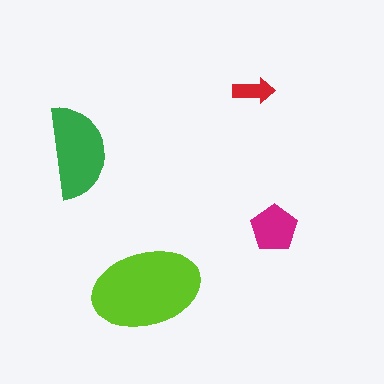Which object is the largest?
The lime ellipse.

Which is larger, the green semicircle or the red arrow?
The green semicircle.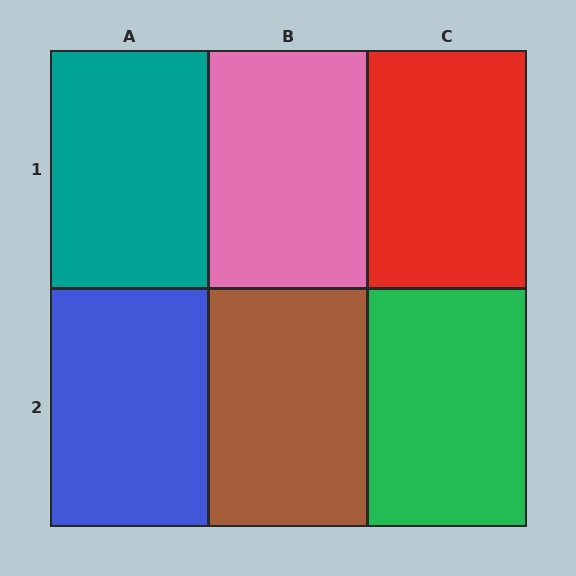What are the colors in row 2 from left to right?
Blue, brown, green.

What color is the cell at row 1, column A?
Teal.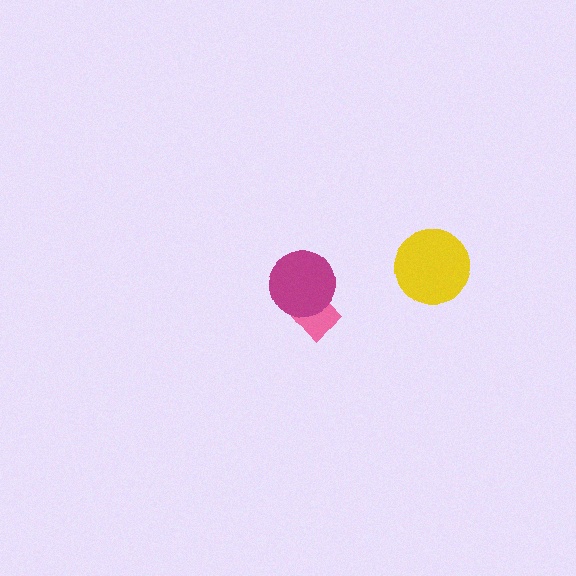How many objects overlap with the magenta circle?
1 object overlaps with the magenta circle.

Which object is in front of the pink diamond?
The magenta circle is in front of the pink diamond.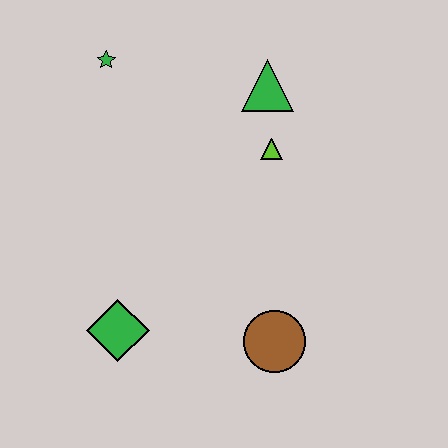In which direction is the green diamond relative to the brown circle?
The green diamond is to the left of the brown circle.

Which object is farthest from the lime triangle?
The green diamond is farthest from the lime triangle.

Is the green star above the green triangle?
Yes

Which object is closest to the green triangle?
The lime triangle is closest to the green triangle.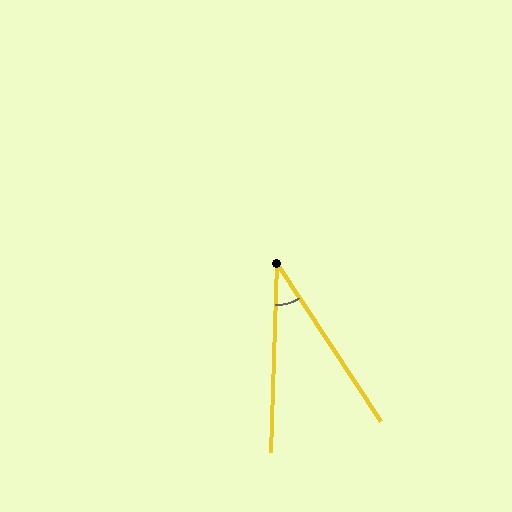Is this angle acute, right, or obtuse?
It is acute.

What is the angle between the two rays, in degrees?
Approximately 35 degrees.